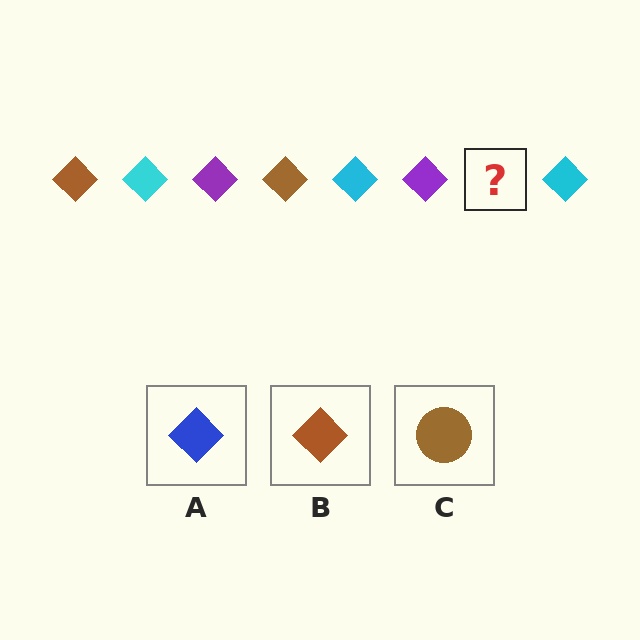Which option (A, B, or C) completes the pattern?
B.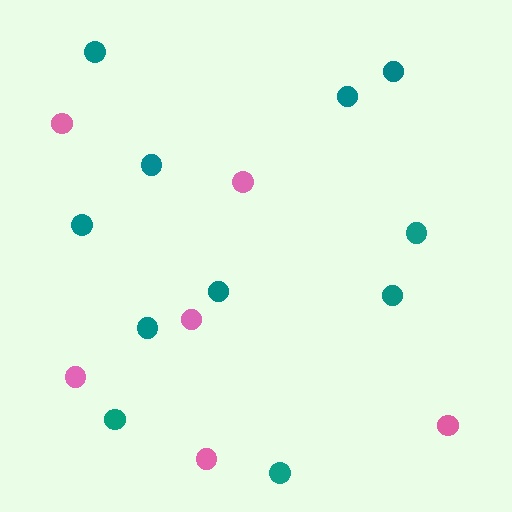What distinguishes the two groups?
There are 2 groups: one group of pink circles (6) and one group of teal circles (11).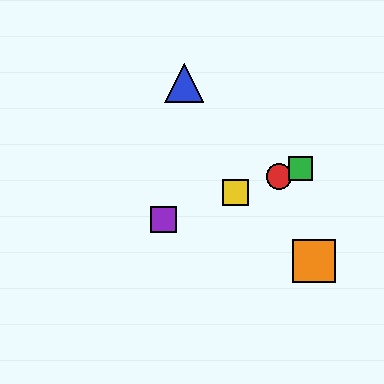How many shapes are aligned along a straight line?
4 shapes (the red circle, the green square, the yellow square, the purple square) are aligned along a straight line.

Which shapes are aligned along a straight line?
The red circle, the green square, the yellow square, the purple square are aligned along a straight line.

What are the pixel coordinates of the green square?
The green square is at (301, 168).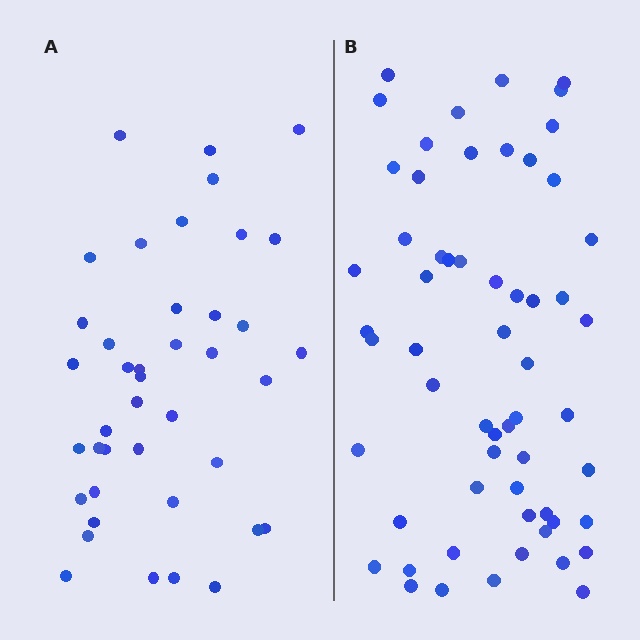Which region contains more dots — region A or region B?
Region B (the right region) has more dots.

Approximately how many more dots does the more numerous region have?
Region B has approximately 20 more dots than region A.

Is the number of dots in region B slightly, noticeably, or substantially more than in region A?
Region B has noticeably more, but not dramatically so. The ratio is roughly 1.4 to 1.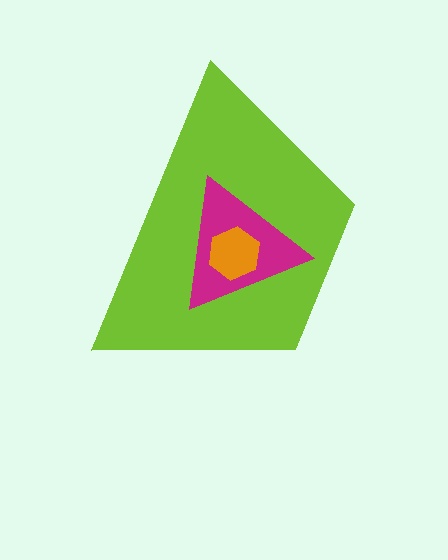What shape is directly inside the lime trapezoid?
The magenta triangle.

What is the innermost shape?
The orange hexagon.